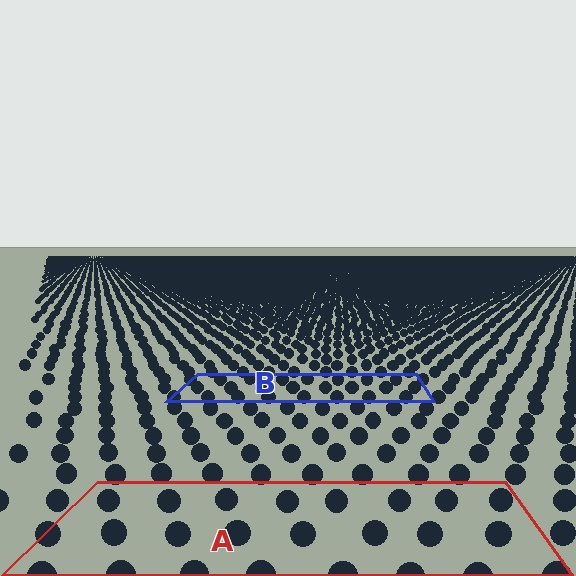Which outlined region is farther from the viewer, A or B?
Region B is farther from the viewer — the texture elements inside it appear smaller and more densely packed.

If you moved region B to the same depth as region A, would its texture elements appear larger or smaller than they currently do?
They would appear larger. At a closer depth, the same texture elements are projected at a bigger on-screen size.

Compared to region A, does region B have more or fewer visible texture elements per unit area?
Region B has more texture elements per unit area — they are packed more densely because it is farther away.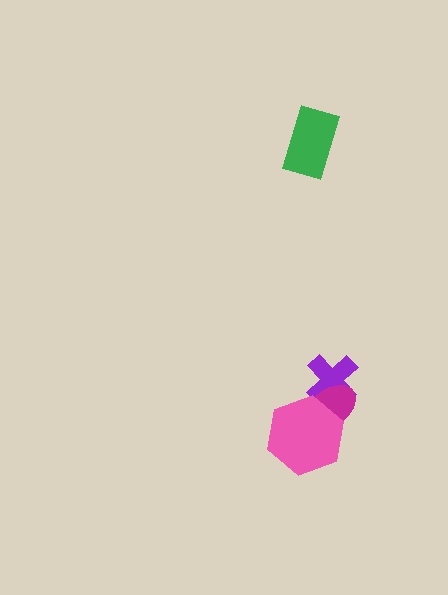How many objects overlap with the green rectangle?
0 objects overlap with the green rectangle.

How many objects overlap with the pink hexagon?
1 object overlaps with the pink hexagon.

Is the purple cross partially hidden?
Yes, it is partially covered by another shape.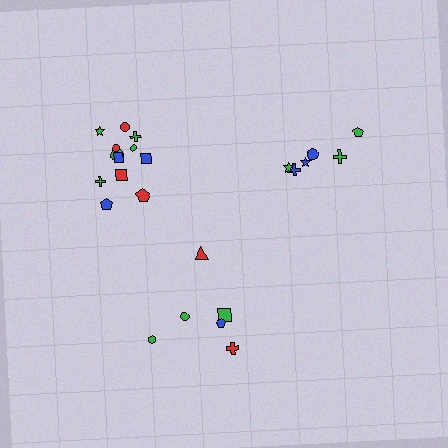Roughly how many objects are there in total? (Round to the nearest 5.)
Roughly 25 objects in total.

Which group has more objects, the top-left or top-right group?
The top-left group.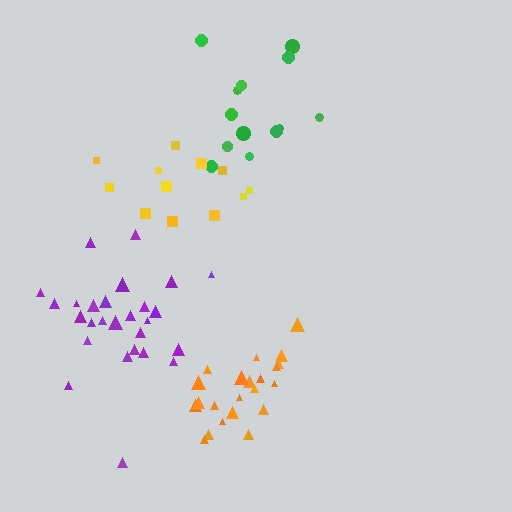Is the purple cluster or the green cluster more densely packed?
Purple.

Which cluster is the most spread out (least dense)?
Green.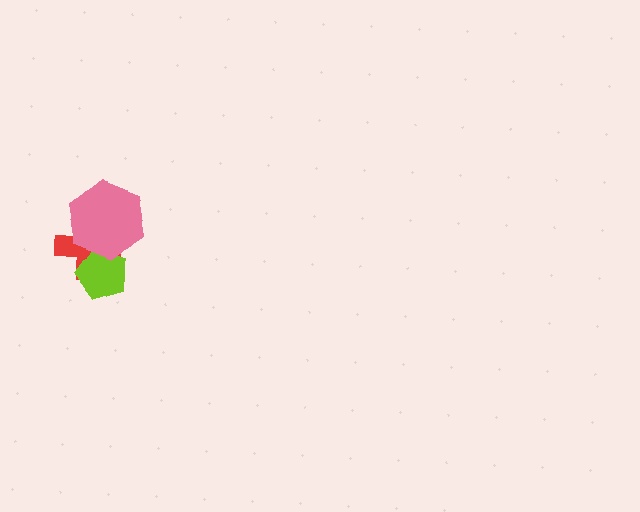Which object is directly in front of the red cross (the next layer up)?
The lime pentagon is directly in front of the red cross.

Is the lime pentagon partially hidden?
Yes, it is partially covered by another shape.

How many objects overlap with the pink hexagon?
2 objects overlap with the pink hexagon.